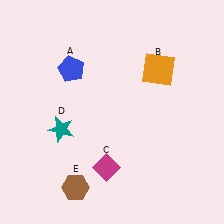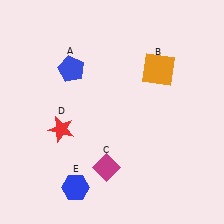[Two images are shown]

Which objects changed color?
D changed from teal to red. E changed from brown to blue.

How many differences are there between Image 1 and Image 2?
There are 2 differences between the two images.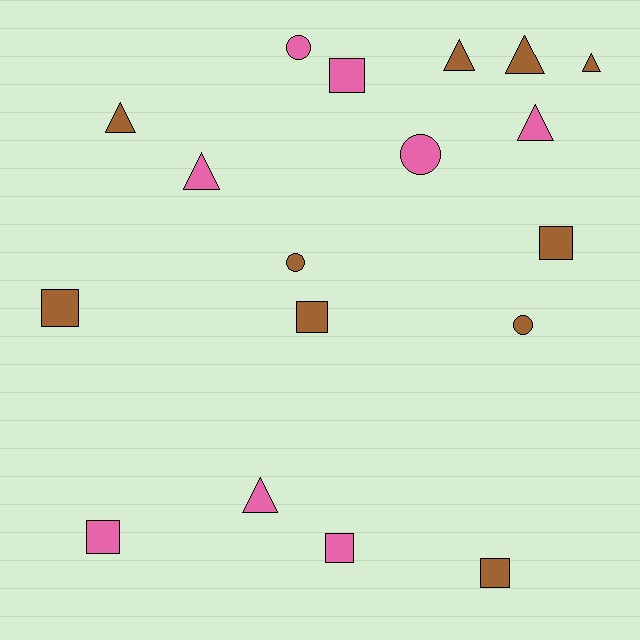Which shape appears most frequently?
Square, with 7 objects.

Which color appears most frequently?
Brown, with 10 objects.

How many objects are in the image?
There are 18 objects.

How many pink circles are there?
There are 2 pink circles.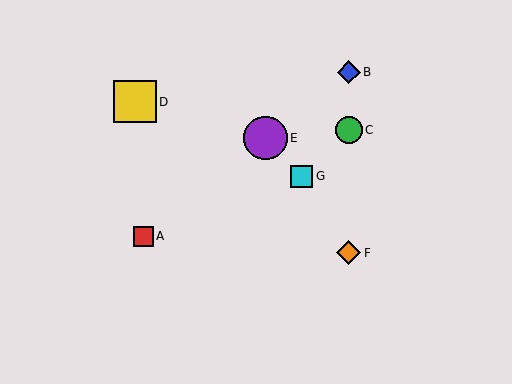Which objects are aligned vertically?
Objects B, C, F are aligned vertically.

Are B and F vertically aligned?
Yes, both are at x≈349.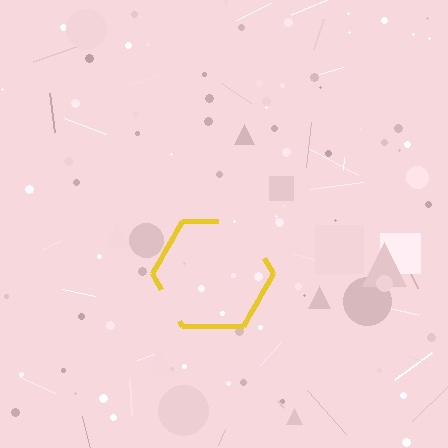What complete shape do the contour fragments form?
The contour fragments form a hexagon.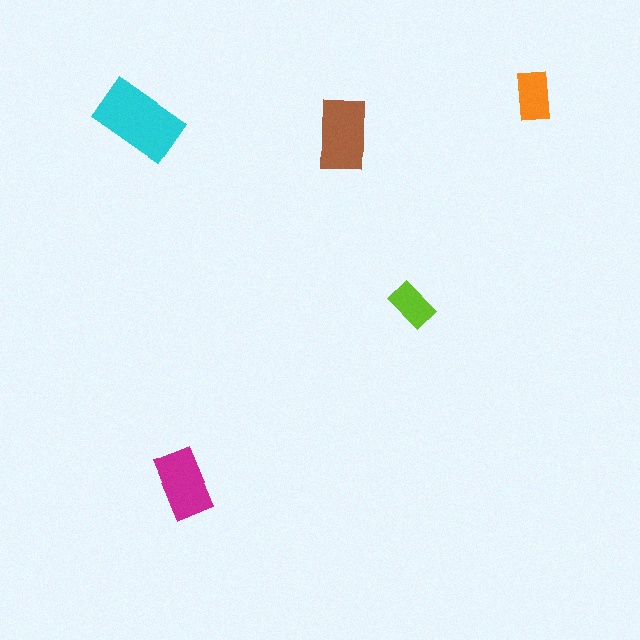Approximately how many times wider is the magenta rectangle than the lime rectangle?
About 1.5 times wider.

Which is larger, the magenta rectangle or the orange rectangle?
The magenta one.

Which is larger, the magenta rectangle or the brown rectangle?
The brown one.